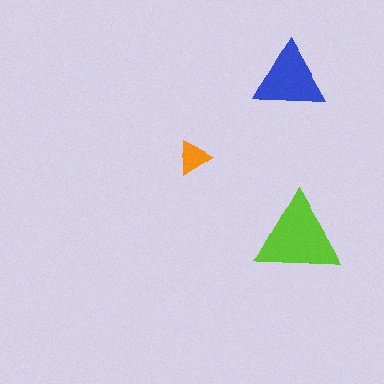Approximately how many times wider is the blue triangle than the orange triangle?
About 2 times wider.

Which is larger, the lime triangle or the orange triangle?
The lime one.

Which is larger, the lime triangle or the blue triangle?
The lime one.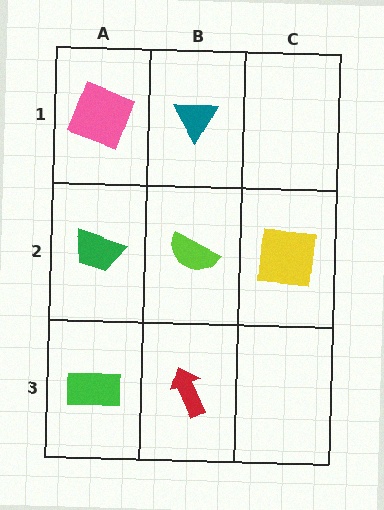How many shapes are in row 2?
3 shapes.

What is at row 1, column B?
A teal triangle.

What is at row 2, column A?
A green trapezoid.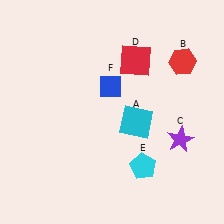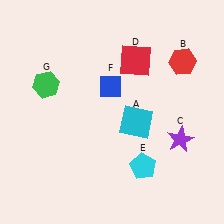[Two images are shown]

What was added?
A green hexagon (G) was added in Image 2.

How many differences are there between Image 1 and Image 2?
There is 1 difference between the two images.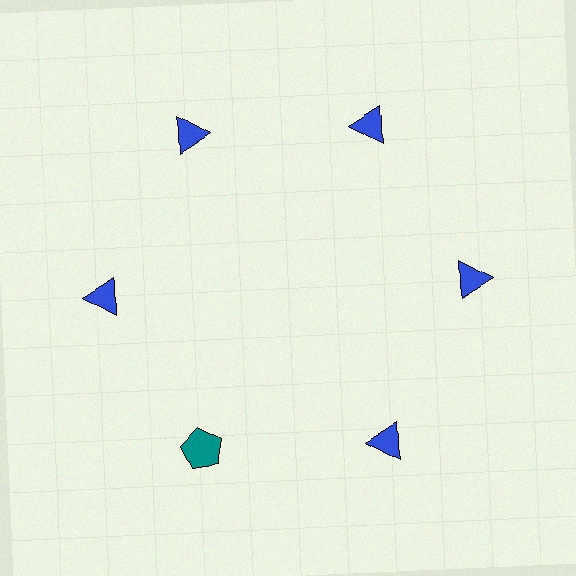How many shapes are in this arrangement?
There are 6 shapes arranged in a ring pattern.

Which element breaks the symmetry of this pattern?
The teal pentagon at roughly the 7 o'clock position breaks the symmetry. All other shapes are blue triangles.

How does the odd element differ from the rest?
It differs in both color (teal instead of blue) and shape (pentagon instead of triangle).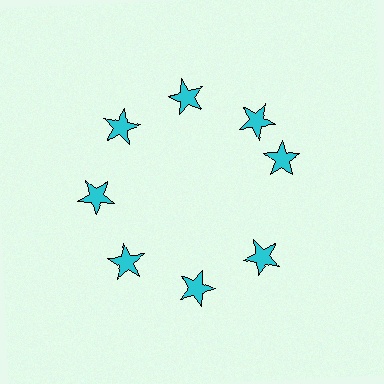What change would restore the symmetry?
The symmetry would be restored by rotating it back into even spacing with its neighbors so that all 8 stars sit at equal angles and equal distance from the center.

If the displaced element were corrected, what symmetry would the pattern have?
It would have 8-fold rotational symmetry — the pattern would map onto itself every 45 degrees.